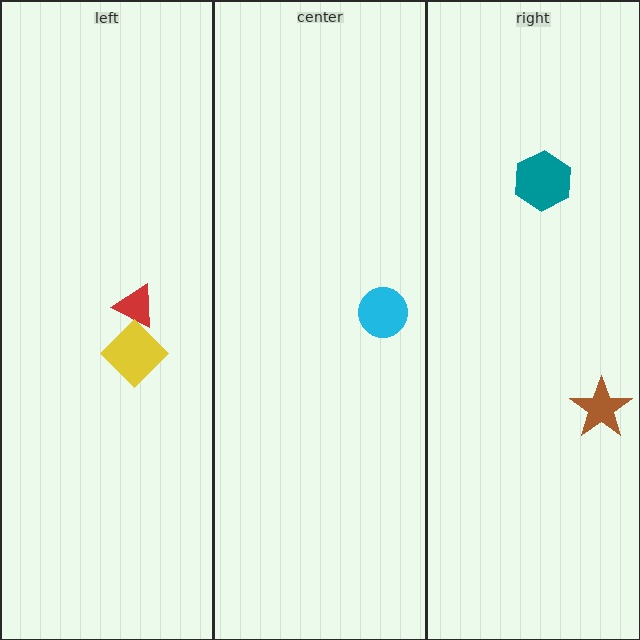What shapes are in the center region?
The cyan circle.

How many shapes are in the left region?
2.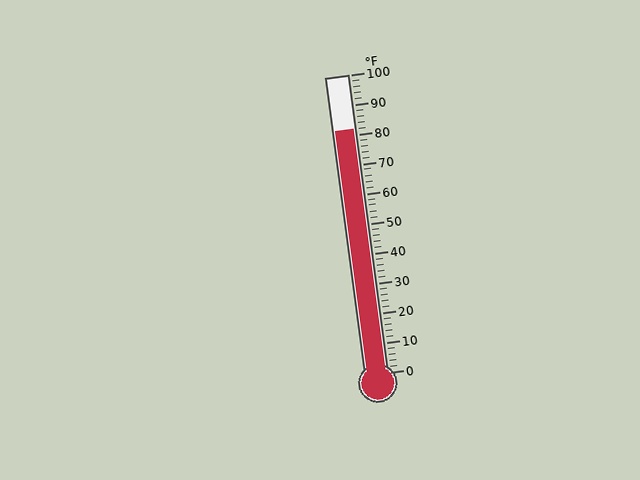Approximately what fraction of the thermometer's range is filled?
The thermometer is filled to approximately 80% of its range.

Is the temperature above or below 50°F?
The temperature is above 50°F.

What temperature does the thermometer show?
The thermometer shows approximately 82°F.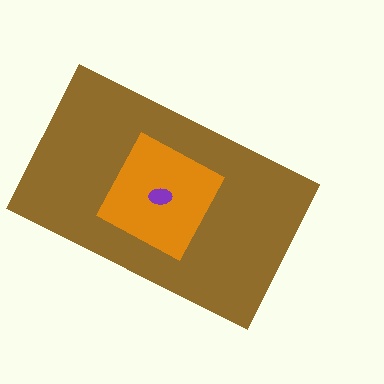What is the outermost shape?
The brown rectangle.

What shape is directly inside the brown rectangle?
The orange square.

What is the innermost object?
The purple ellipse.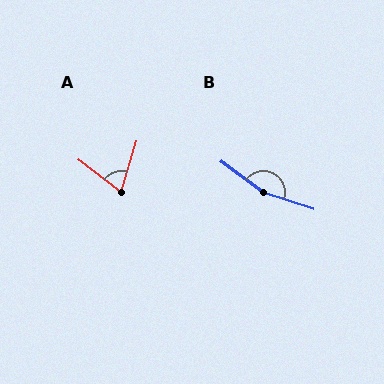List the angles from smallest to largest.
A (69°), B (162°).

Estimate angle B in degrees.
Approximately 162 degrees.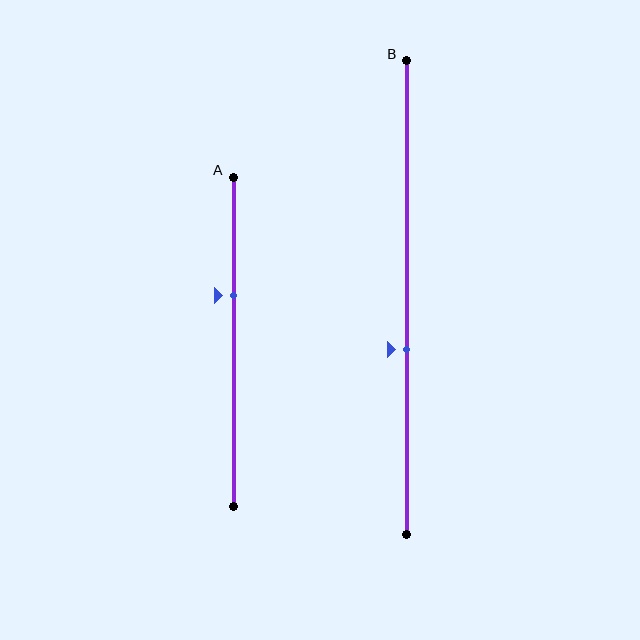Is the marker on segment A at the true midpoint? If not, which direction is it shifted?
No, the marker on segment A is shifted upward by about 14% of the segment length.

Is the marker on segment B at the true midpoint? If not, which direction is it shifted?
No, the marker on segment B is shifted downward by about 11% of the segment length.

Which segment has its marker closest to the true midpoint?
Segment B has its marker closest to the true midpoint.